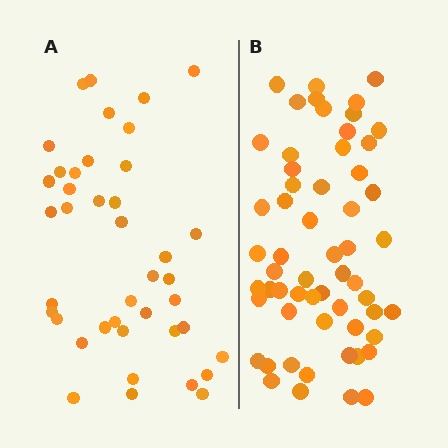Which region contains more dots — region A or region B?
Region B (the right region) has more dots.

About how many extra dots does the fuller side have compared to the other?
Region B has approximately 15 more dots than region A.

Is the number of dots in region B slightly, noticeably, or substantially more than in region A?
Region B has noticeably more, but not dramatically so. The ratio is roughly 1.4 to 1.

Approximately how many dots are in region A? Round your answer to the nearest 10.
About 40 dots. (The exact count is 41, which rounds to 40.)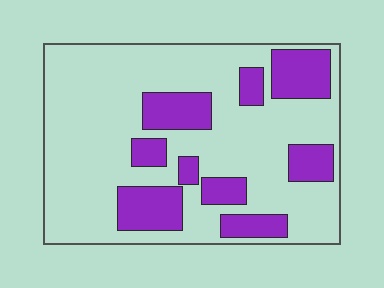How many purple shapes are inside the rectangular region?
9.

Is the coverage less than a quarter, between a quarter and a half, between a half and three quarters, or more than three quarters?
Between a quarter and a half.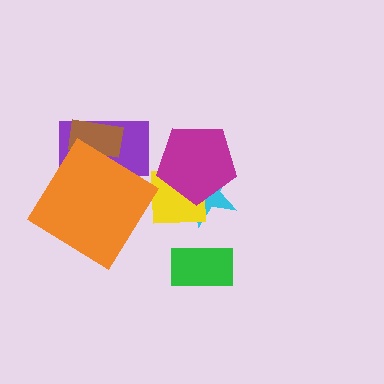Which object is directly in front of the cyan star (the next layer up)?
The yellow square is directly in front of the cyan star.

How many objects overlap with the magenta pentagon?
2 objects overlap with the magenta pentagon.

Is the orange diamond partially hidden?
No, no other shape covers it.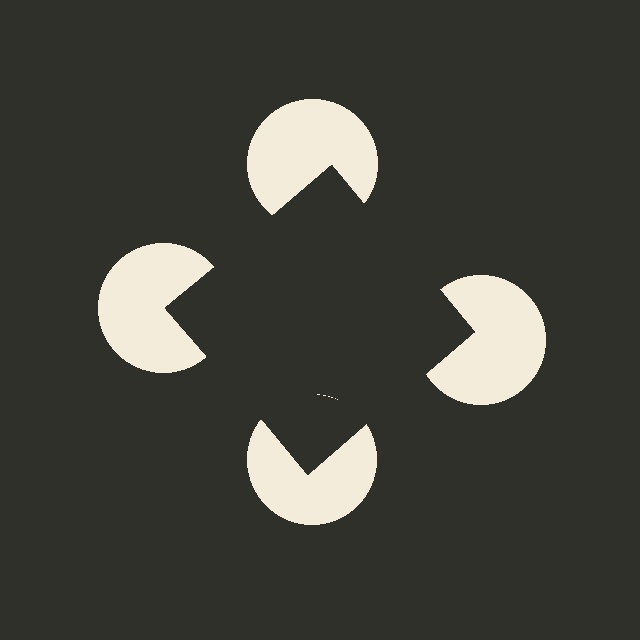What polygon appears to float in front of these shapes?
An illusory square — its edges are inferred from the aligned wedge cuts in the pac-man discs, not physically drawn.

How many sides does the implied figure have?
4 sides.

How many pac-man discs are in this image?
There are 4 — one at each vertex of the illusory square.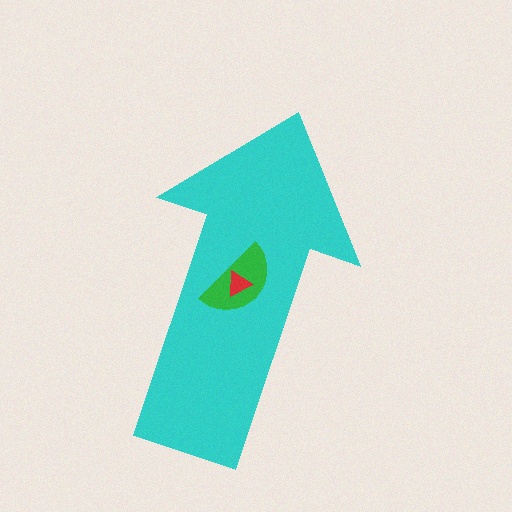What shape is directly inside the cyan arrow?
The green semicircle.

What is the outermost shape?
The cyan arrow.